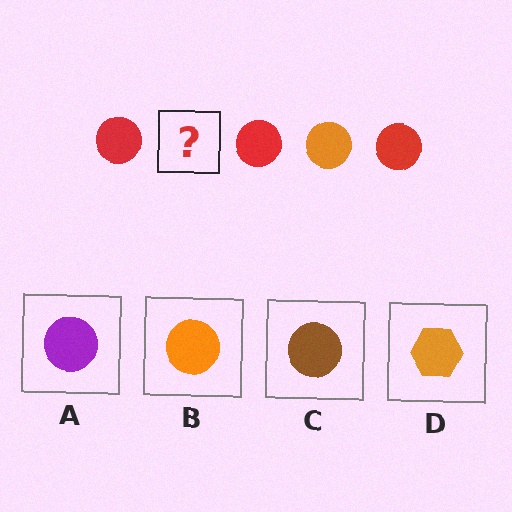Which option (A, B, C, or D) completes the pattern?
B.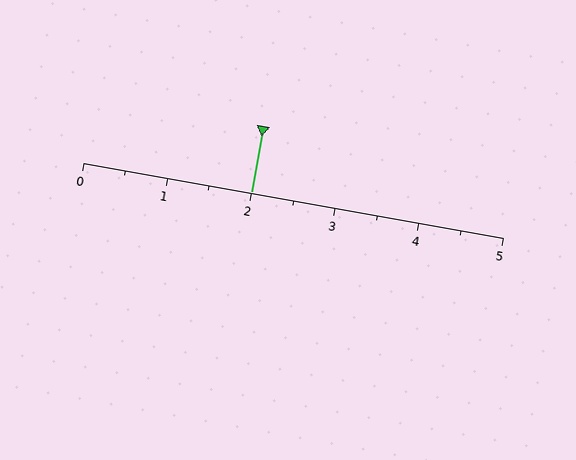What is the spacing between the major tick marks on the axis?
The major ticks are spaced 1 apart.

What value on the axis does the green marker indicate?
The marker indicates approximately 2.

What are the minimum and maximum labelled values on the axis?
The axis runs from 0 to 5.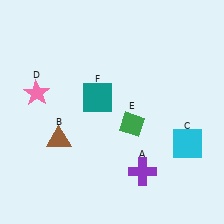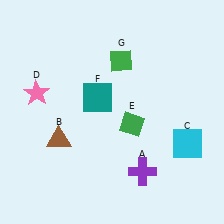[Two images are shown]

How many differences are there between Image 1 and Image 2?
There is 1 difference between the two images.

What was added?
A green diamond (G) was added in Image 2.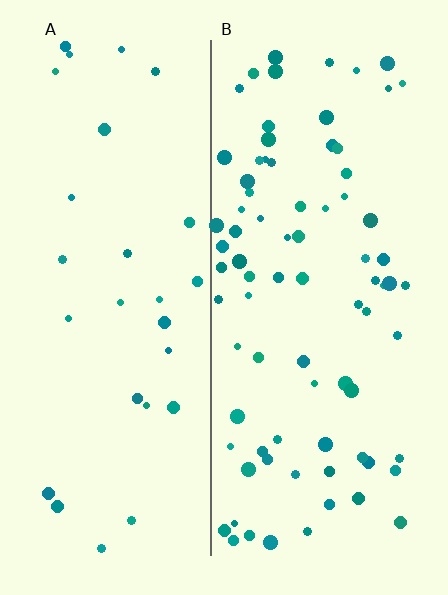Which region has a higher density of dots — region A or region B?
B (the right).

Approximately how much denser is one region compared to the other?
Approximately 2.8× — region B over region A.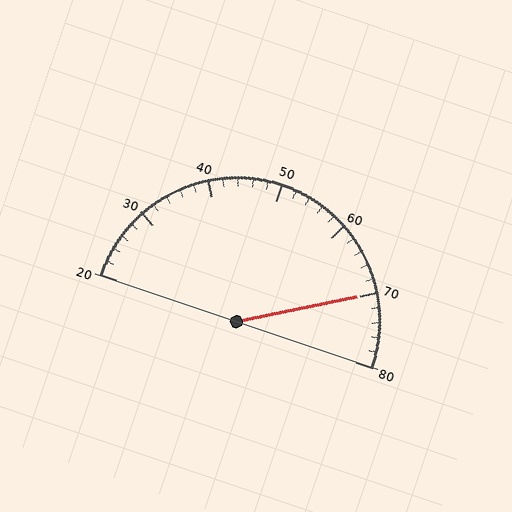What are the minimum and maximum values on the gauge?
The gauge ranges from 20 to 80.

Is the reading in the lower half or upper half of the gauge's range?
The reading is in the upper half of the range (20 to 80).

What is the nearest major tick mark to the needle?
The nearest major tick mark is 70.